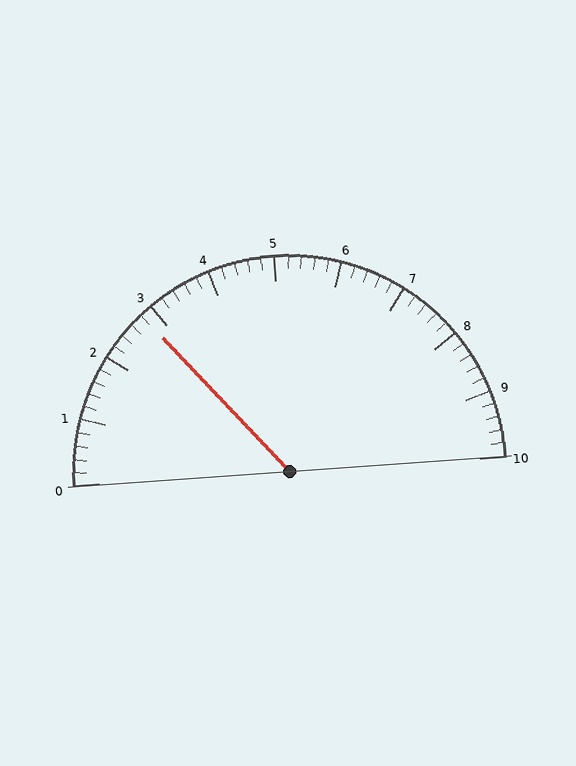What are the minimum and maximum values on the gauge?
The gauge ranges from 0 to 10.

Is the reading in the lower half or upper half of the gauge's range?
The reading is in the lower half of the range (0 to 10).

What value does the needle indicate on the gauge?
The needle indicates approximately 2.8.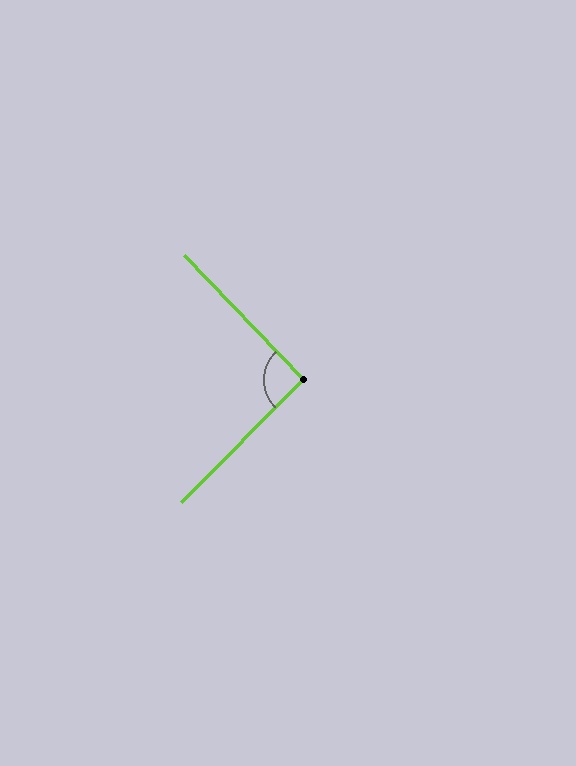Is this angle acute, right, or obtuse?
It is approximately a right angle.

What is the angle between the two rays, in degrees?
Approximately 91 degrees.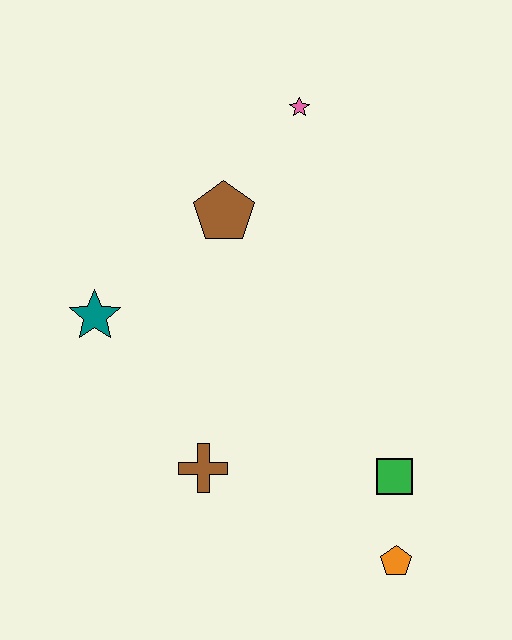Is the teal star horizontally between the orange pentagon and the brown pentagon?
No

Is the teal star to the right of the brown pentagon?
No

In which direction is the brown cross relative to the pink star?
The brown cross is below the pink star.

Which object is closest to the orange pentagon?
The green square is closest to the orange pentagon.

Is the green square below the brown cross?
Yes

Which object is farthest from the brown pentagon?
The orange pentagon is farthest from the brown pentagon.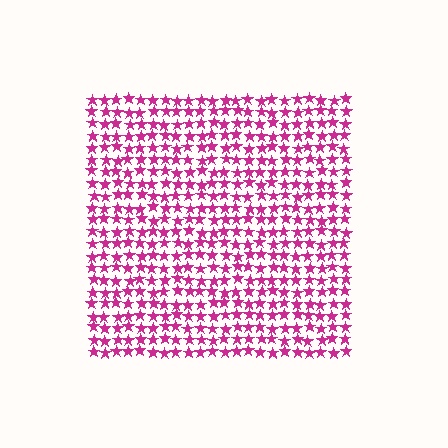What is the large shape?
The large shape is a square.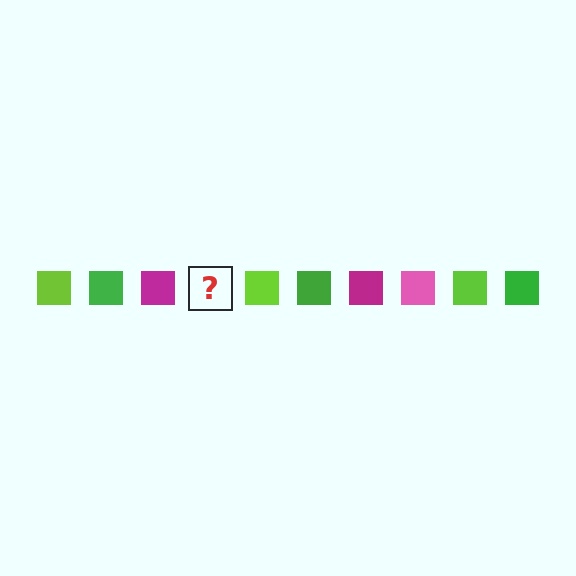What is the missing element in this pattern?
The missing element is a pink square.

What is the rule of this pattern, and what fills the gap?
The rule is that the pattern cycles through lime, green, magenta, pink squares. The gap should be filled with a pink square.